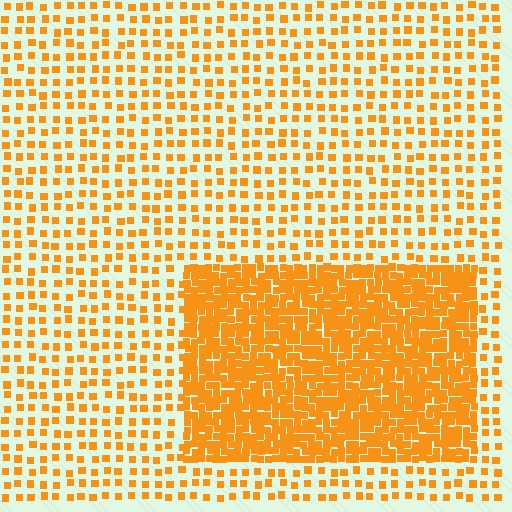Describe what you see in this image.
The image contains small orange elements arranged at two different densities. A rectangle-shaped region is visible where the elements are more densely packed than the surrounding area.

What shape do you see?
I see a rectangle.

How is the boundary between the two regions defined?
The boundary is defined by a change in element density (approximately 2.9x ratio). All elements are the same color, size, and shape.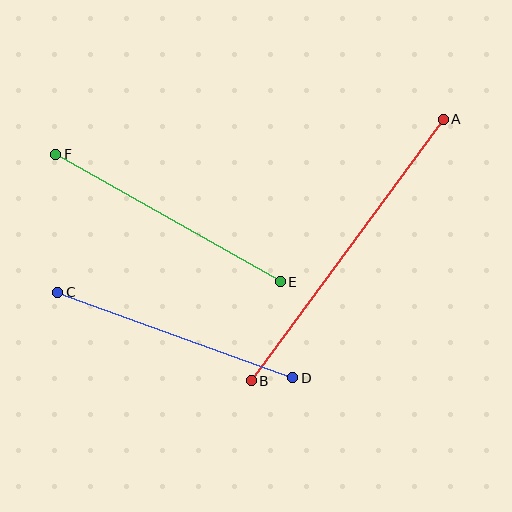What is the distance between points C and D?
The distance is approximately 250 pixels.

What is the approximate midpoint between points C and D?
The midpoint is at approximately (175, 335) pixels.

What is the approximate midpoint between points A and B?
The midpoint is at approximately (347, 250) pixels.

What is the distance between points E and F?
The distance is approximately 258 pixels.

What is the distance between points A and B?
The distance is approximately 325 pixels.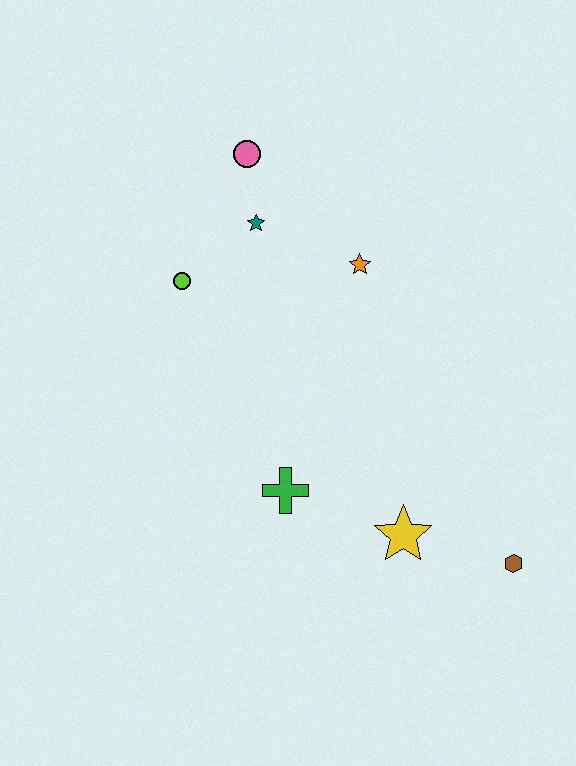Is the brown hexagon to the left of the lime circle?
No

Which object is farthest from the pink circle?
The brown hexagon is farthest from the pink circle.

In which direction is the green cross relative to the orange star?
The green cross is below the orange star.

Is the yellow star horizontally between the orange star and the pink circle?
No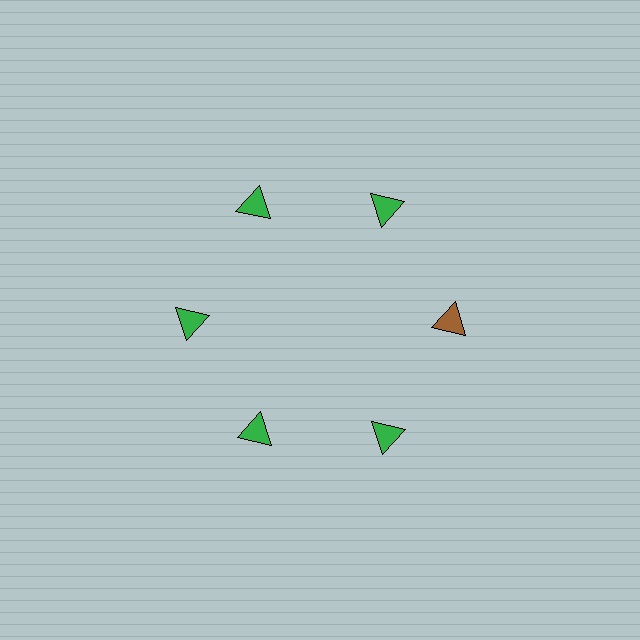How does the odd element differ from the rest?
It has a different color: brown instead of green.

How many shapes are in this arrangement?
There are 6 shapes arranged in a ring pattern.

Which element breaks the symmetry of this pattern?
The brown triangle at roughly the 3 o'clock position breaks the symmetry. All other shapes are green triangles.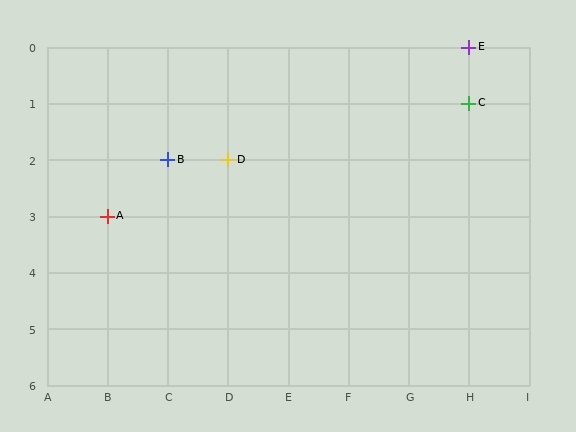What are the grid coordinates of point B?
Point B is at grid coordinates (C, 2).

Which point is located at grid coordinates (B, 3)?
Point A is at (B, 3).